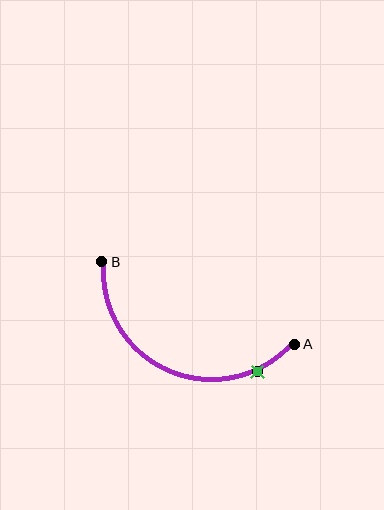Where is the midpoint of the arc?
The arc midpoint is the point on the curve farthest from the straight line joining A and B. It sits below that line.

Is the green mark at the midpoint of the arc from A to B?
No. The green mark lies on the arc but is closer to endpoint A. The arc midpoint would be at the point on the curve equidistant along the arc from both A and B.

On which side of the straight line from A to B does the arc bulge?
The arc bulges below the straight line connecting A and B.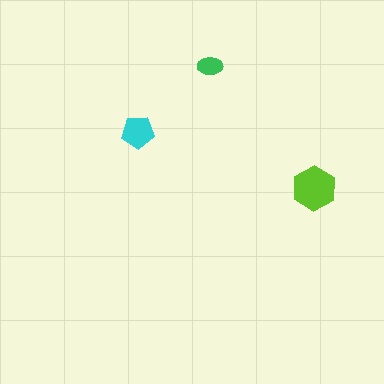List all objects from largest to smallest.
The lime hexagon, the cyan pentagon, the green ellipse.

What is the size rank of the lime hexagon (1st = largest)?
1st.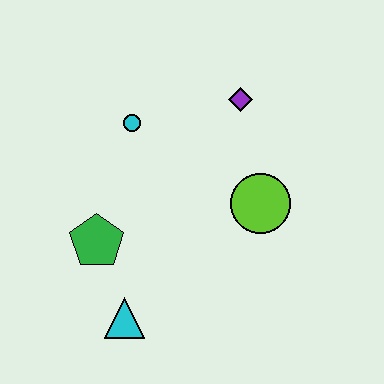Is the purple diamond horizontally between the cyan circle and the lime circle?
Yes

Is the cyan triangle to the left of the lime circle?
Yes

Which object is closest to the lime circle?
The purple diamond is closest to the lime circle.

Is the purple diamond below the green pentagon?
No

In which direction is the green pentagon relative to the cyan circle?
The green pentagon is below the cyan circle.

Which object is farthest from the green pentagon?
The purple diamond is farthest from the green pentagon.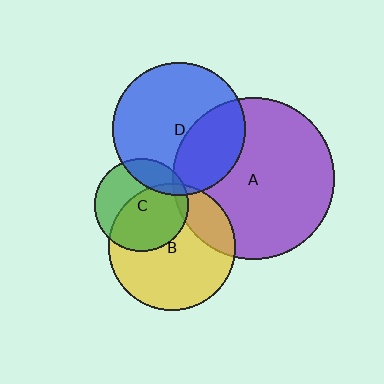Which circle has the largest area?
Circle A (purple).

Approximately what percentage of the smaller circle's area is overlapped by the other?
Approximately 20%.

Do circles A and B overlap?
Yes.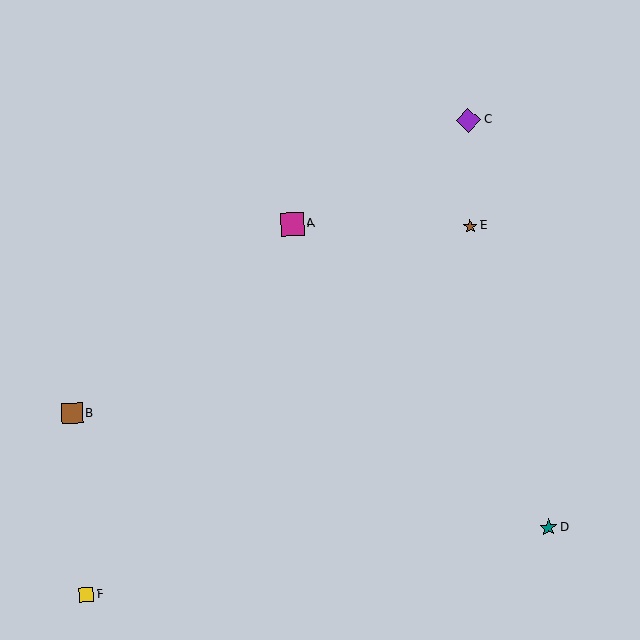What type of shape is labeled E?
Shape E is a brown star.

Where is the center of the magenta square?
The center of the magenta square is at (292, 224).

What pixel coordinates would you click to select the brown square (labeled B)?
Click at (72, 413) to select the brown square B.